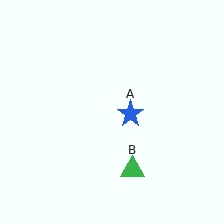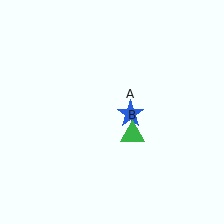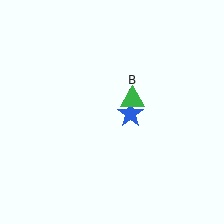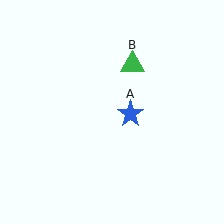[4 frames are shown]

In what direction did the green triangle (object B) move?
The green triangle (object B) moved up.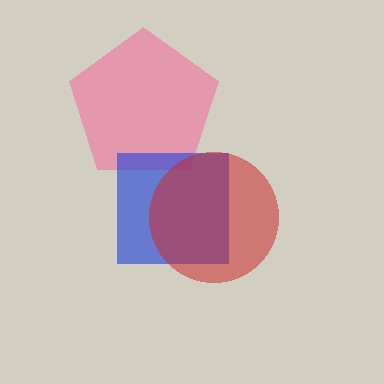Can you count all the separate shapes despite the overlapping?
Yes, there are 3 separate shapes.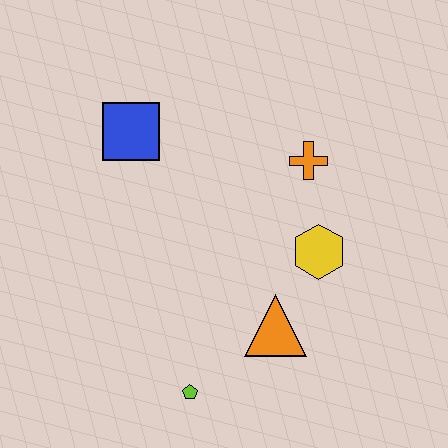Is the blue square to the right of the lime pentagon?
No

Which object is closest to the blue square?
The orange cross is closest to the blue square.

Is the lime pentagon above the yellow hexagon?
No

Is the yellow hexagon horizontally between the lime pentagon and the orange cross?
No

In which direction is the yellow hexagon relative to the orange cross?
The yellow hexagon is below the orange cross.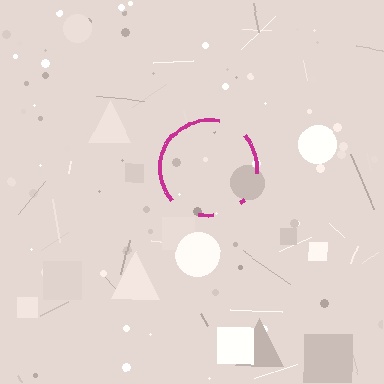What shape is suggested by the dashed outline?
The dashed outline suggests a circle.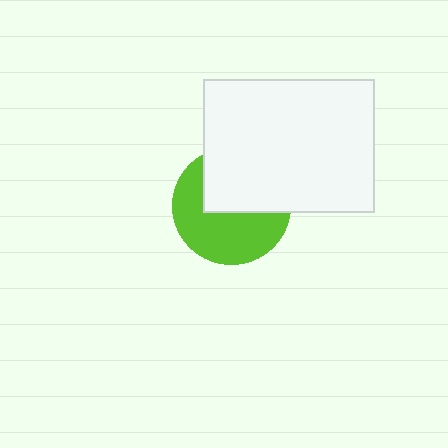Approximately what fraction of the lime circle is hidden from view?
Roughly 45% of the lime circle is hidden behind the white rectangle.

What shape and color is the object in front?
The object in front is a white rectangle.